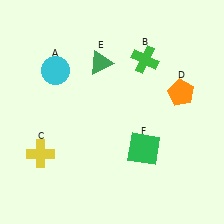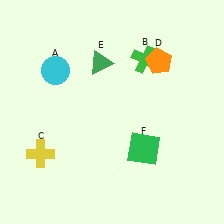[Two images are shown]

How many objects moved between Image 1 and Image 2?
1 object moved between the two images.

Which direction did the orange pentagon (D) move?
The orange pentagon (D) moved up.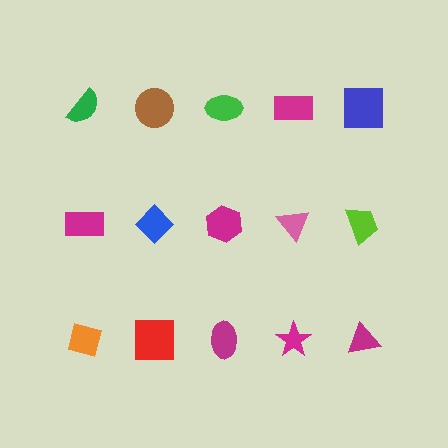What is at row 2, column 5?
A lime trapezoid.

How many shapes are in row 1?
5 shapes.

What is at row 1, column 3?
A green ellipse.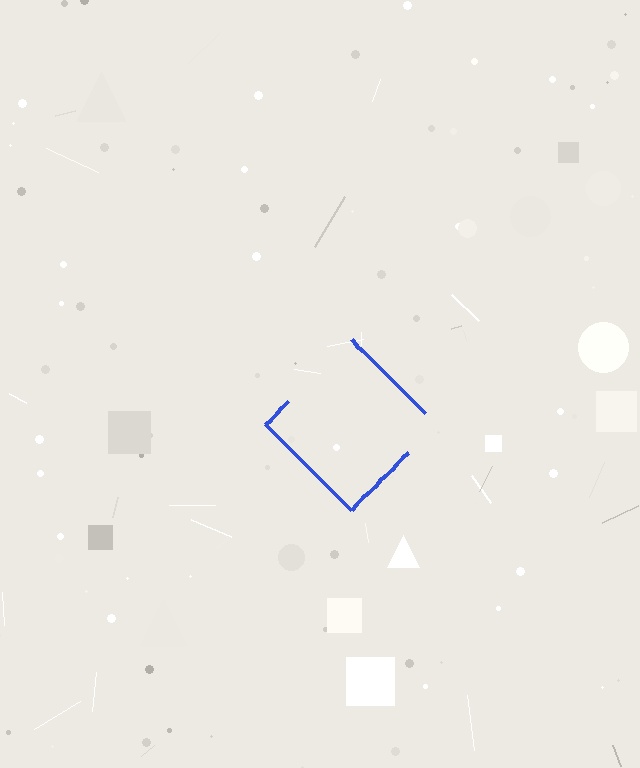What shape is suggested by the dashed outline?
The dashed outline suggests a diamond.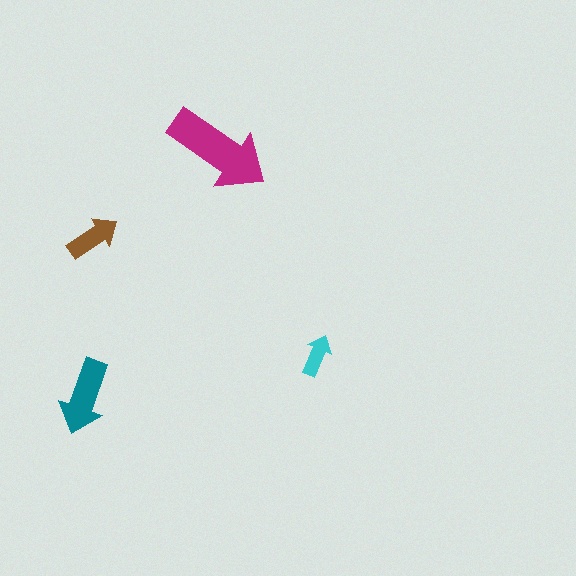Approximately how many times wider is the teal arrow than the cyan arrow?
About 2 times wider.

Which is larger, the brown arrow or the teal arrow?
The teal one.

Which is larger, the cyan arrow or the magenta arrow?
The magenta one.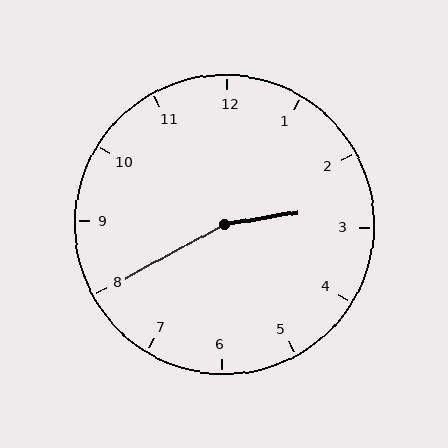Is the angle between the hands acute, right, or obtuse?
It is obtuse.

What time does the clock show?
2:40.